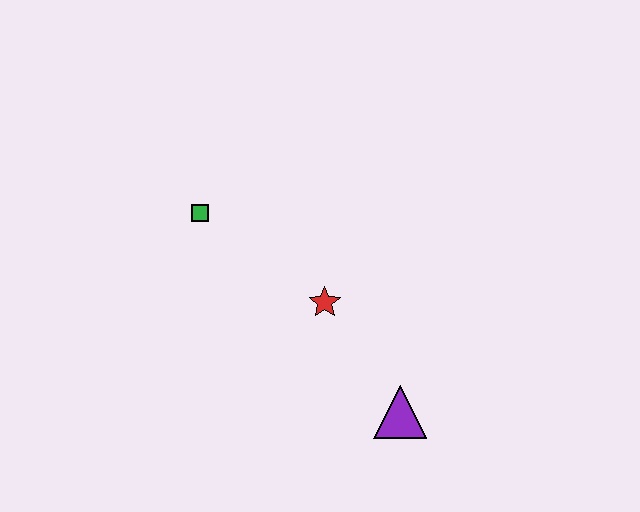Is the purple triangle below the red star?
Yes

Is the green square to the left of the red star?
Yes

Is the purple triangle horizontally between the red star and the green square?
No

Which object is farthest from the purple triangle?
The green square is farthest from the purple triangle.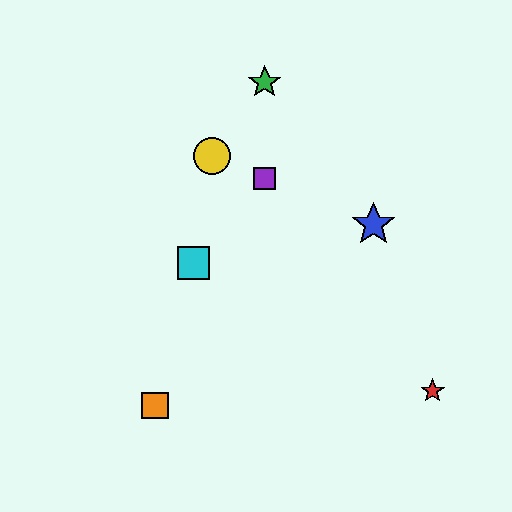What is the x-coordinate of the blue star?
The blue star is at x≈374.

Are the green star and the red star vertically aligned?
No, the green star is at x≈265 and the red star is at x≈433.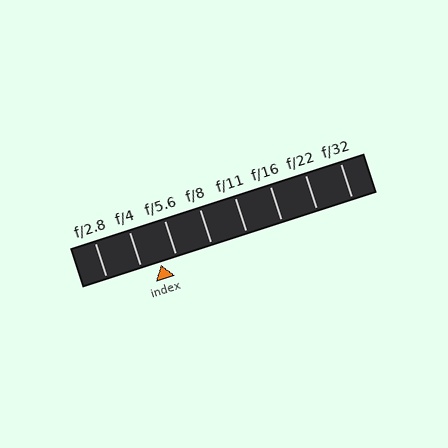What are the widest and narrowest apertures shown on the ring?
The widest aperture shown is f/2.8 and the narrowest is f/32.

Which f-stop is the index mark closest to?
The index mark is closest to f/5.6.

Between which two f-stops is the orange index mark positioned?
The index mark is between f/4 and f/5.6.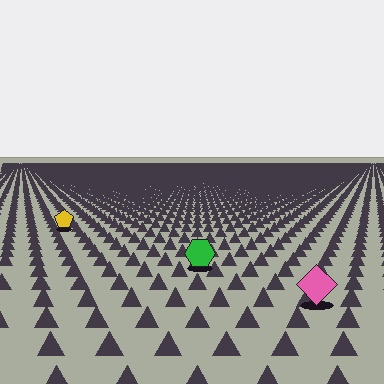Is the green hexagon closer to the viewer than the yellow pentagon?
Yes. The green hexagon is closer — you can tell from the texture gradient: the ground texture is coarser near it.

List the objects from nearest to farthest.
From nearest to farthest: the pink diamond, the green hexagon, the yellow pentagon.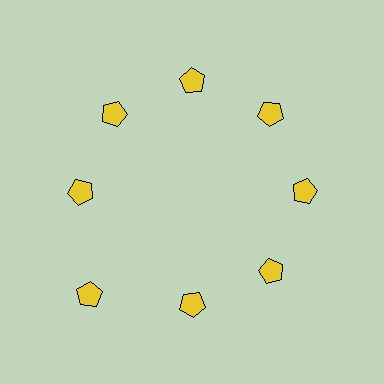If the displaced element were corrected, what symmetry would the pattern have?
It would have 8-fold rotational symmetry — the pattern would map onto itself every 45 degrees.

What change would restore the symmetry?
The symmetry would be restored by moving it inward, back onto the ring so that all 8 pentagons sit at equal angles and equal distance from the center.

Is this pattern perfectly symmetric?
No. The 8 yellow pentagons are arranged in a ring, but one element near the 8 o'clock position is pushed outward from the center, breaking the 8-fold rotational symmetry.